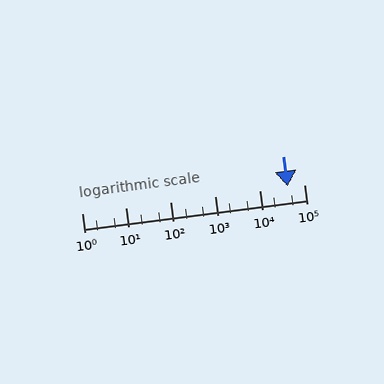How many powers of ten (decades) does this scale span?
The scale spans 5 decades, from 1 to 100000.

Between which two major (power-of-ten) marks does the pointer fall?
The pointer is between 10000 and 100000.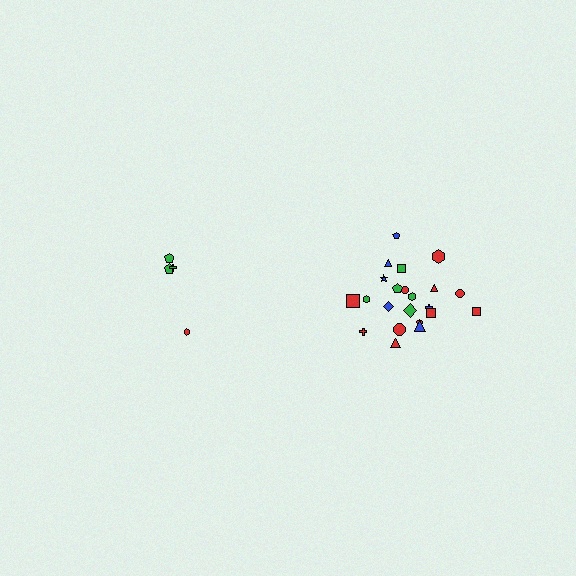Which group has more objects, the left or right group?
The right group.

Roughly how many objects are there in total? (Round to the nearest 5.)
Roughly 25 objects in total.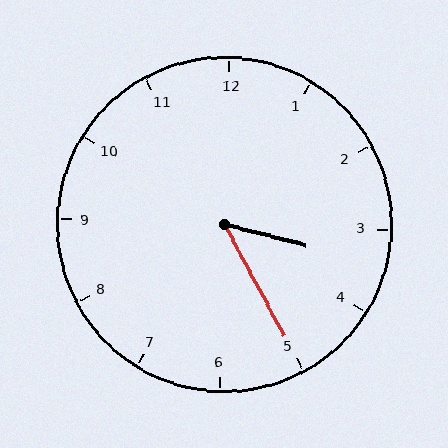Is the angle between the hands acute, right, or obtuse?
It is acute.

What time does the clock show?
3:25.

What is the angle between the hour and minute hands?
Approximately 48 degrees.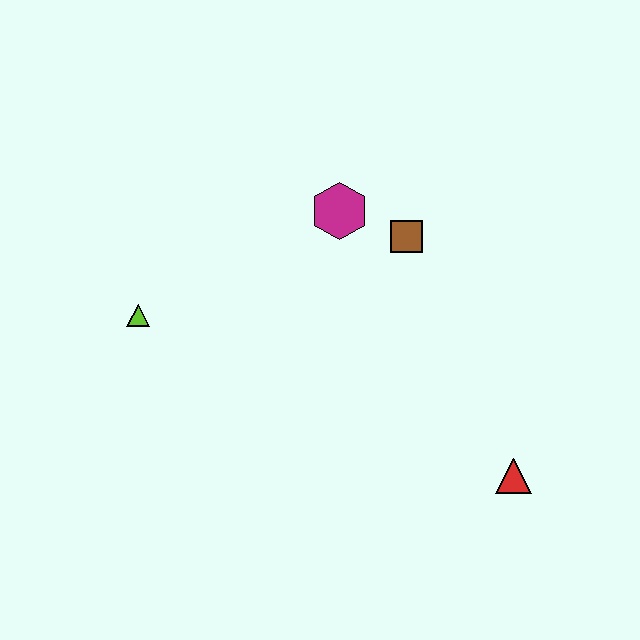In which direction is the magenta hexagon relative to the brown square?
The magenta hexagon is to the left of the brown square.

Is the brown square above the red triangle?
Yes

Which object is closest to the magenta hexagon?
The brown square is closest to the magenta hexagon.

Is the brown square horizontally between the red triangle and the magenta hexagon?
Yes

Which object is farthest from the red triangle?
The lime triangle is farthest from the red triangle.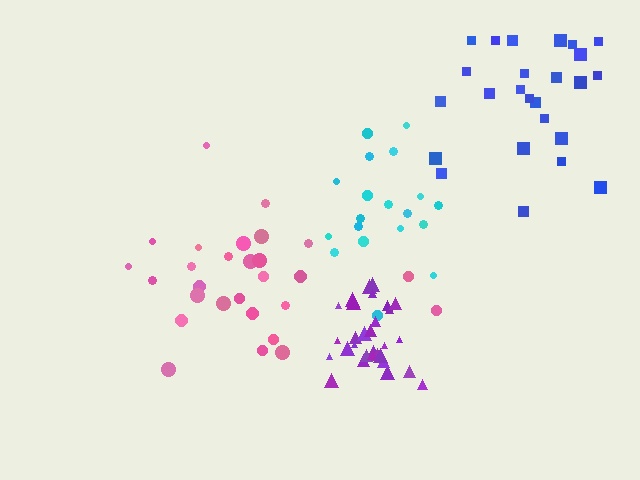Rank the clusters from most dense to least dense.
purple, cyan, blue, pink.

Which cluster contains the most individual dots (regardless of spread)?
Purple (30).